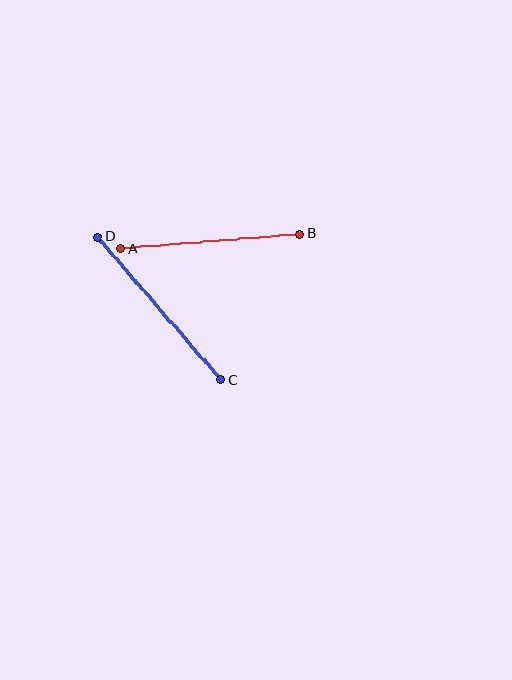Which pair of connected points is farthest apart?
Points C and D are farthest apart.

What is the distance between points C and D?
The distance is approximately 189 pixels.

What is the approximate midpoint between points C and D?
The midpoint is at approximately (159, 308) pixels.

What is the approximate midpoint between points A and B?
The midpoint is at approximately (210, 241) pixels.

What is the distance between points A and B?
The distance is approximately 179 pixels.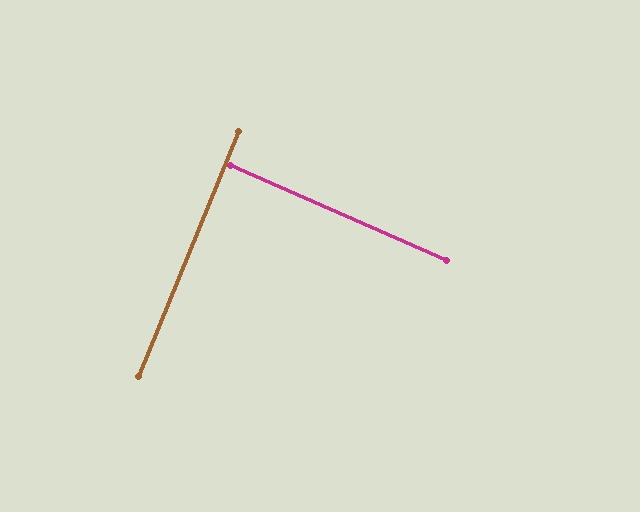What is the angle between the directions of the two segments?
Approximately 89 degrees.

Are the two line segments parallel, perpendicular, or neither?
Perpendicular — they meet at approximately 89°.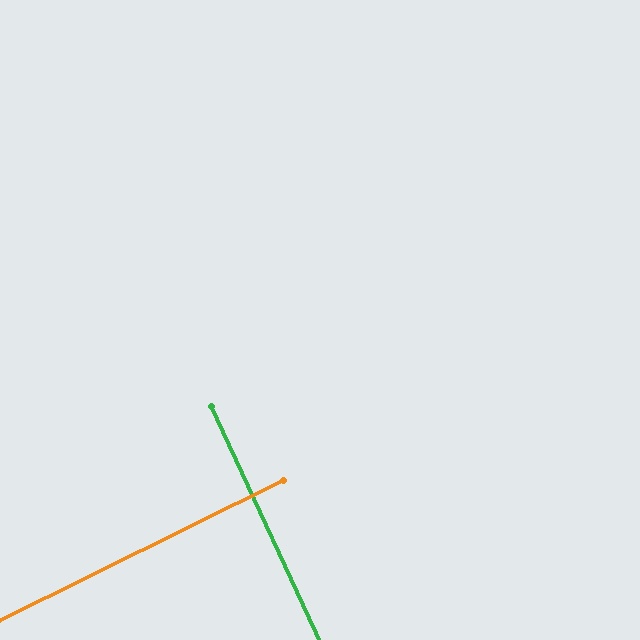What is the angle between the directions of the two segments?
Approximately 89 degrees.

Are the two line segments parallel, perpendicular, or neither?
Perpendicular — they meet at approximately 89°.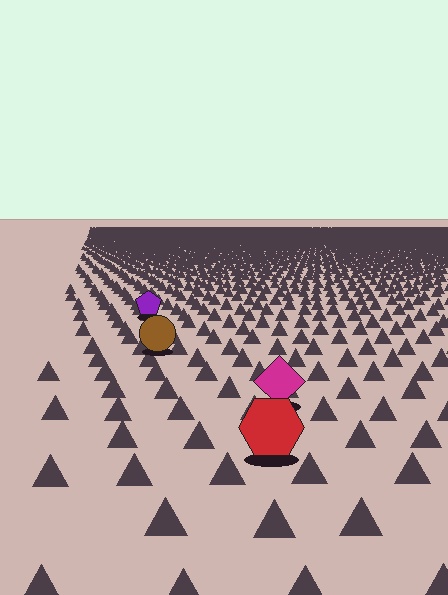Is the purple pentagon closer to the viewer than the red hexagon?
No. The red hexagon is closer — you can tell from the texture gradient: the ground texture is coarser near it.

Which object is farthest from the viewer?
The purple pentagon is farthest from the viewer. It appears smaller and the ground texture around it is denser.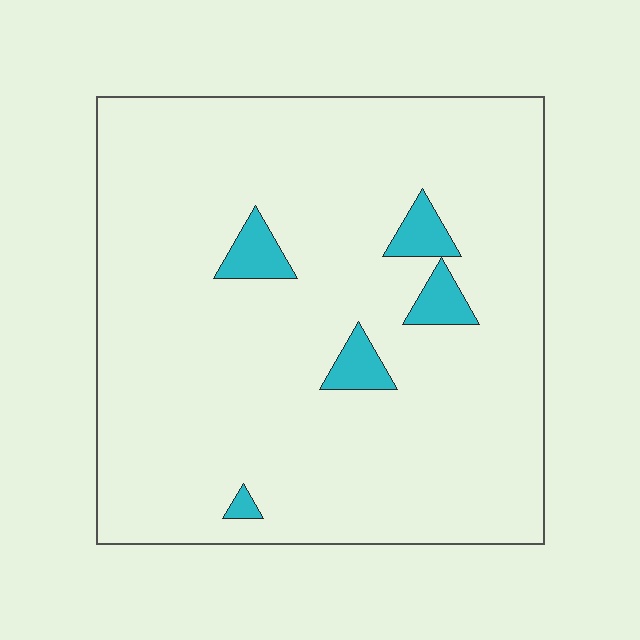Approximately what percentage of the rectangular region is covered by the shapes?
Approximately 5%.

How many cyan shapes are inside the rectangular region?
5.